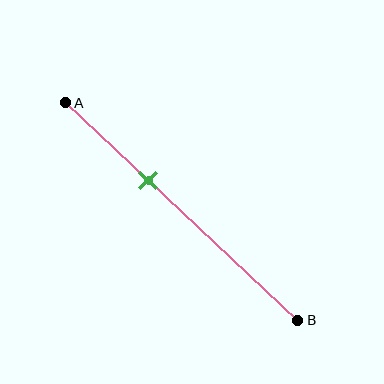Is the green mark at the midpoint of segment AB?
No, the mark is at about 35% from A, not at the 50% midpoint.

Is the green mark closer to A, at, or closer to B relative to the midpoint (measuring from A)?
The green mark is closer to point A than the midpoint of segment AB.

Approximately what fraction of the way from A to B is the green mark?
The green mark is approximately 35% of the way from A to B.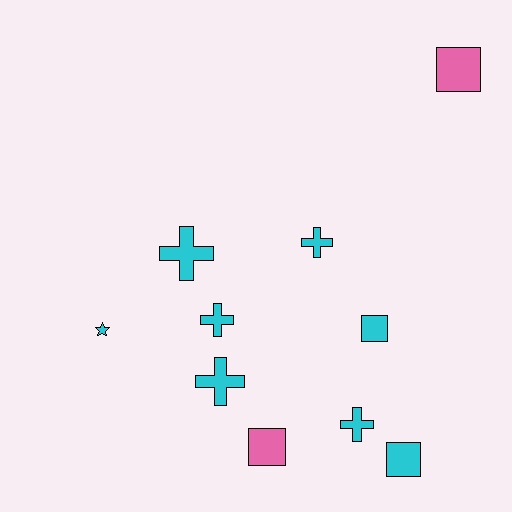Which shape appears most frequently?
Cross, with 5 objects.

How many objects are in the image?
There are 10 objects.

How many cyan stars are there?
There is 1 cyan star.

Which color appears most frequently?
Cyan, with 8 objects.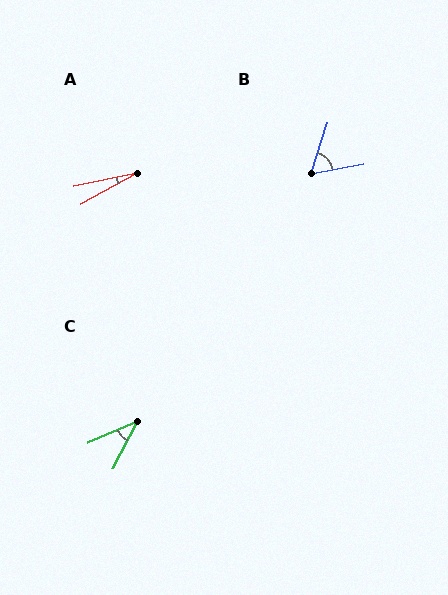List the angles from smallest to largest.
A (17°), C (39°), B (61°).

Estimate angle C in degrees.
Approximately 39 degrees.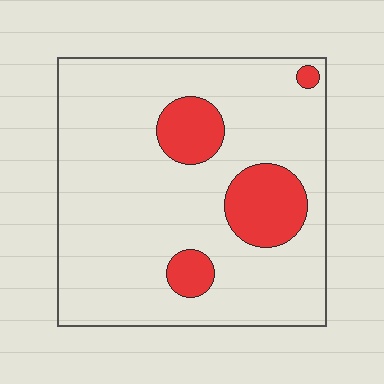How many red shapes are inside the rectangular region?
4.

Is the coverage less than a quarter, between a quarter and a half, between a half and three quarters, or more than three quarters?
Less than a quarter.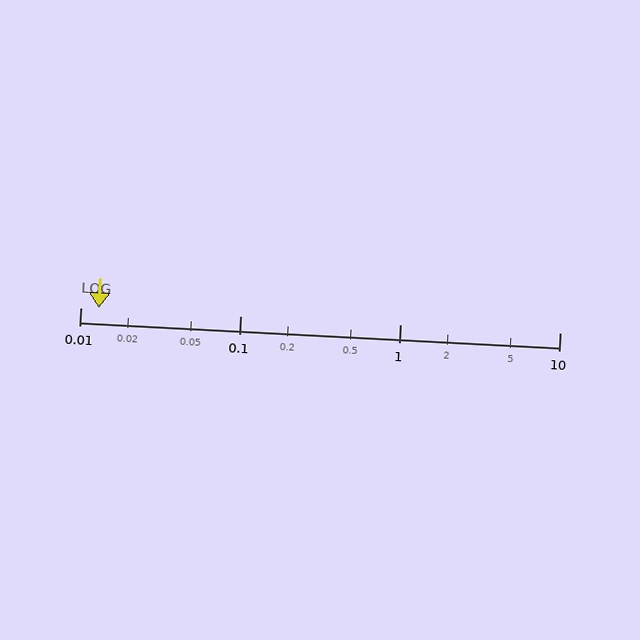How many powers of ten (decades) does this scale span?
The scale spans 3 decades, from 0.01 to 10.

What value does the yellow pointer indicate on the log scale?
The pointer indicates approximately 0.013.